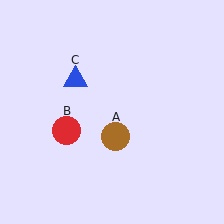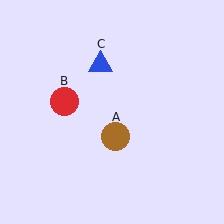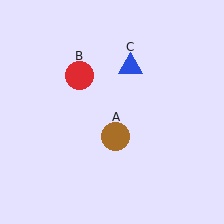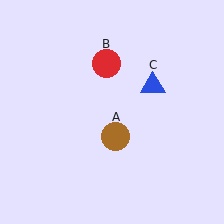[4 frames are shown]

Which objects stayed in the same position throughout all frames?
Brown circle (object A) remained stationary.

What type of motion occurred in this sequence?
The red circle (object B), blue triangle (object C) rotated clockwise around the center of the scene.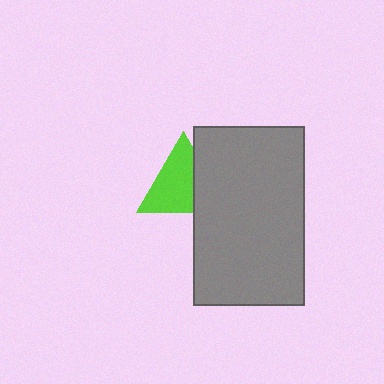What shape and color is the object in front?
The object in front is a gray rectangle.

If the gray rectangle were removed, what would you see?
You would see the complete lime triangle.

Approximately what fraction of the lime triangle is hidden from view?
Roughly 31% of the lime triangle is hidden behind the gray rectangle.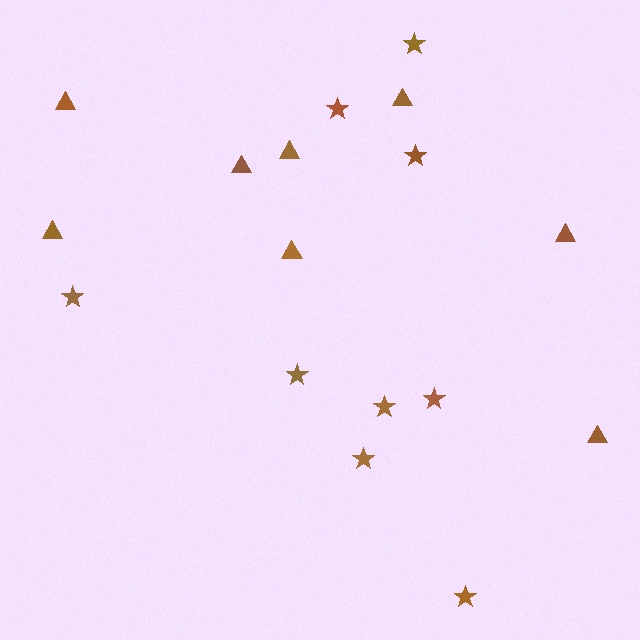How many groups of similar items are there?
There are 2 groups: one group of triangles (8) and one group of stars (9).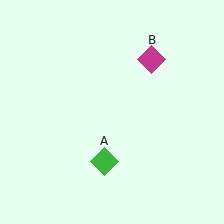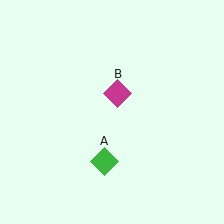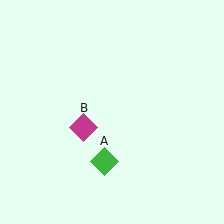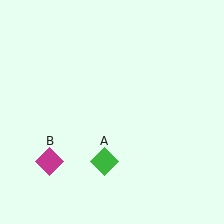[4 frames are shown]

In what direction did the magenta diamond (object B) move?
The magenta diamond (object B) moved down and to the left.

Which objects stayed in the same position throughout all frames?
Green diamond (object A) remained stationary.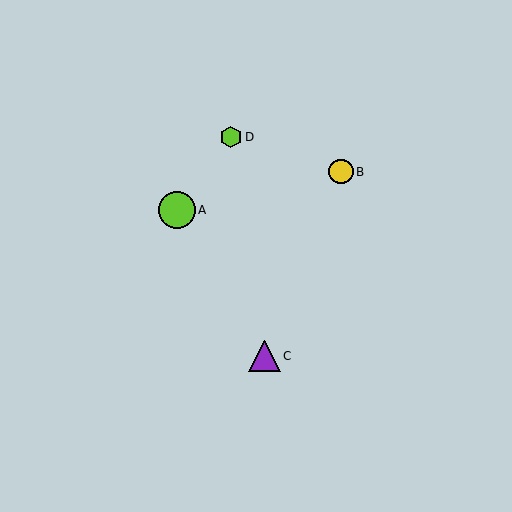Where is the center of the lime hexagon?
The center of the lime hexagon is at (231, 137).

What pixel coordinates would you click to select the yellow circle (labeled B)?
Click at (341, 172) to select the yellow circle B.